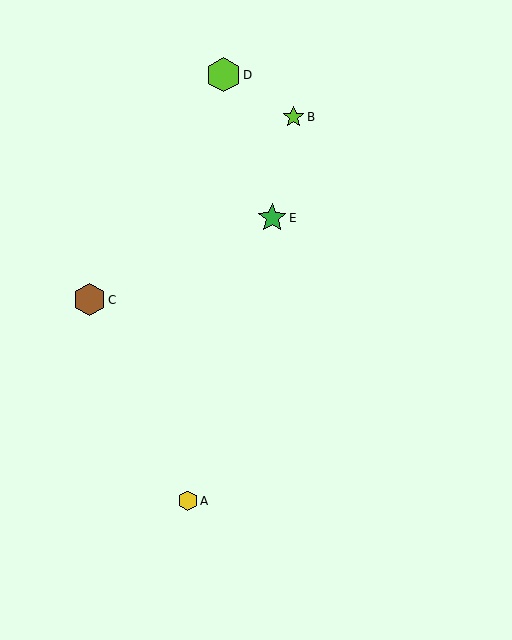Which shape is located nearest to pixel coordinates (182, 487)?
The yellow hexagon (labeled A) at (188, 501) is nearest to that location.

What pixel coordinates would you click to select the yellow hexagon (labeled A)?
Click at (188, 501) to select the yellow hexagon A.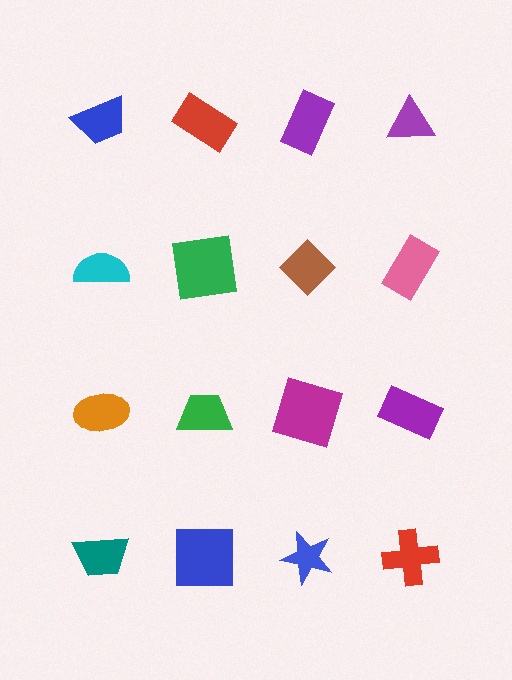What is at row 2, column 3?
A brown diamond.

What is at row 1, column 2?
A red rectangle.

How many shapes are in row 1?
4 shapes.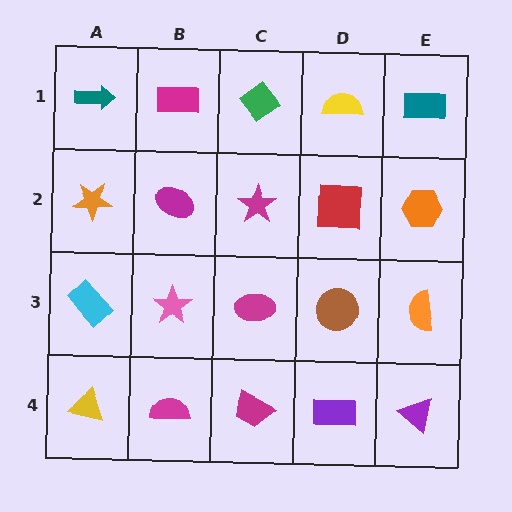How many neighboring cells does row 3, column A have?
3.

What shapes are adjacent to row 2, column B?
A magenta rectangle (row 1, column B), a pink star (row 3, column B), an orange star (row 2, column A), a magenta star (row 2, column C).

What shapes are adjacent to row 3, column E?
An orange hexagon (row 2, column E), a purple triangle (row 4, column E), a brown circle (row 3, column D).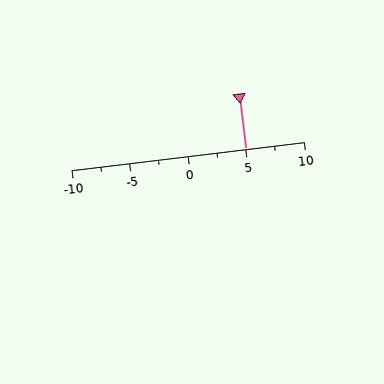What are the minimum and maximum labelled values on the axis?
The axis runs from -10 to 10.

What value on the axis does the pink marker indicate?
The marker indicates approximately 5.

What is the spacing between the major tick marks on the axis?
The major ticks are spaced 5 apart.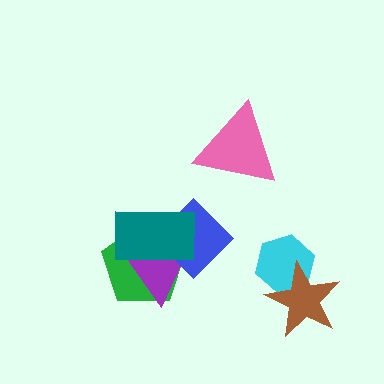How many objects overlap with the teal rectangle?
3 objects overlap with the teal rectangle.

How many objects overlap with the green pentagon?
3 objects overlap with the green pentagon.